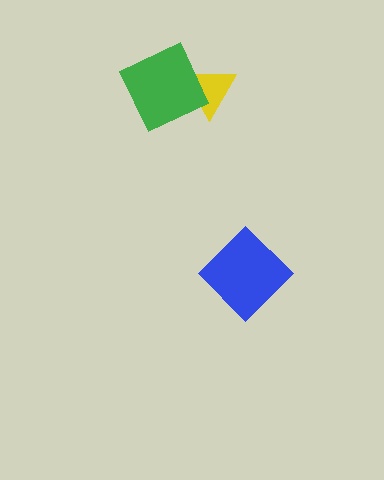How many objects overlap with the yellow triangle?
1 object overlaps with the yellow triangle.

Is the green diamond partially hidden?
No, no other shape covers it.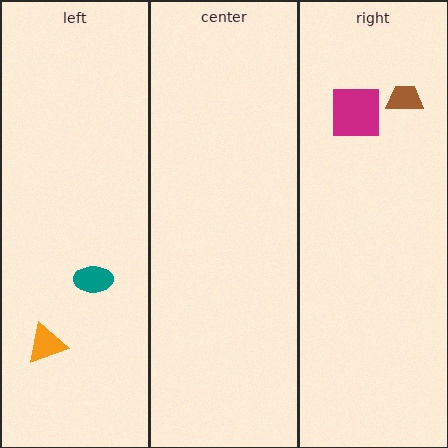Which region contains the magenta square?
The right region.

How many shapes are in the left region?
2.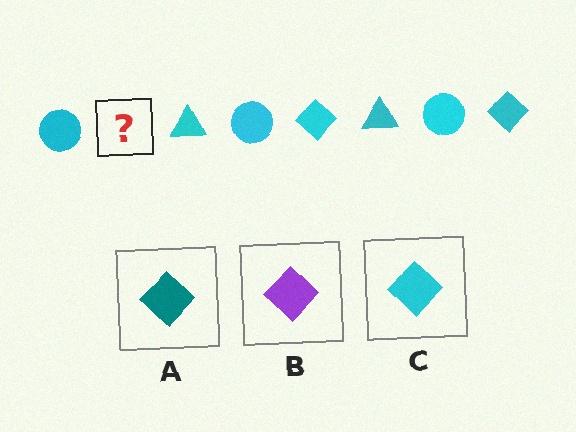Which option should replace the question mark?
Option C.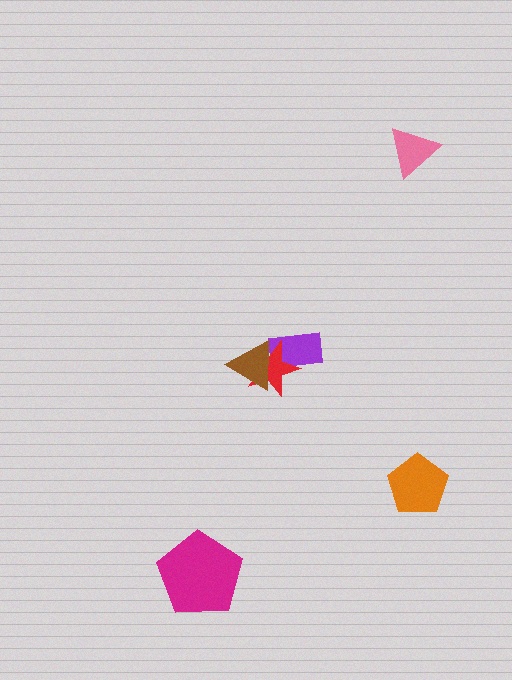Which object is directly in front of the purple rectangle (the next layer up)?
The red star is directly in front of the purple rectangle.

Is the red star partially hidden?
Yes, it is partially covered by another shape.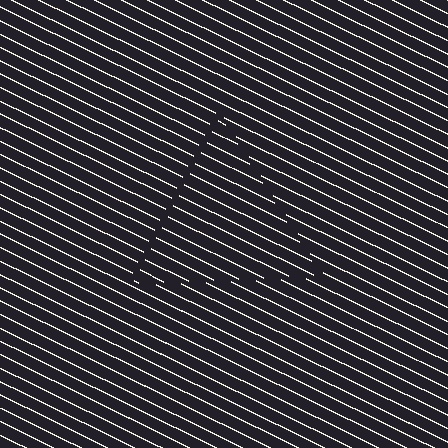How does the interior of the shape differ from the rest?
The interior of the shape contains the same grating, shifted by half a period — the contour is defined by the phase discontinuity where line-ends from the inner and outer gratings abut.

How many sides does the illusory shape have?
3 sides — the line-ends trace a triangle.